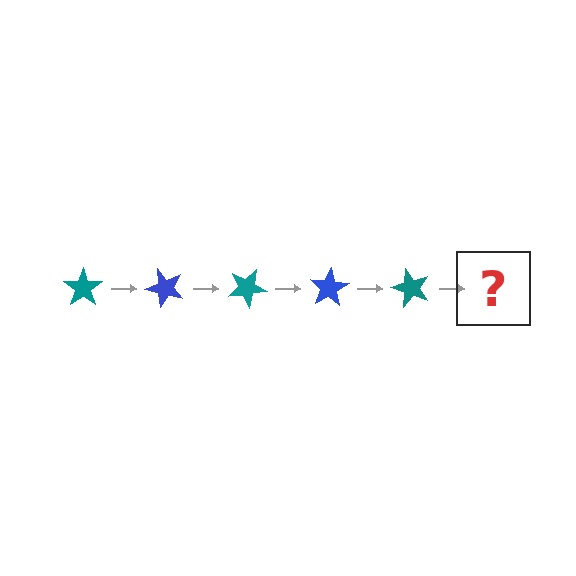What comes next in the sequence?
The next element should be a blue star, rotated 250 degrees from the start.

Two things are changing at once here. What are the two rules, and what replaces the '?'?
The two rules are that it rotates 50 degrees each step and the color cycles through teal and blue. The '?' should be a blue star, rotated 250 degrees from the start.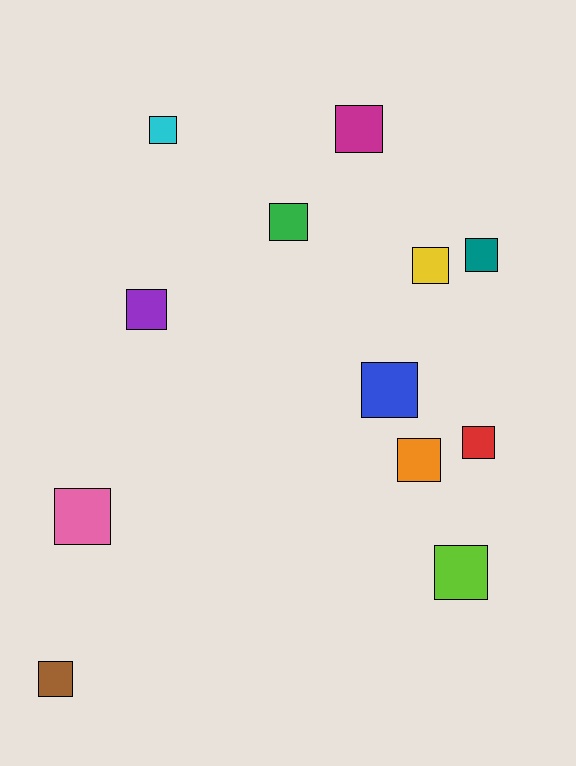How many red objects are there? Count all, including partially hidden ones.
There is 1 red object.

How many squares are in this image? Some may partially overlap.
There are 12 squares.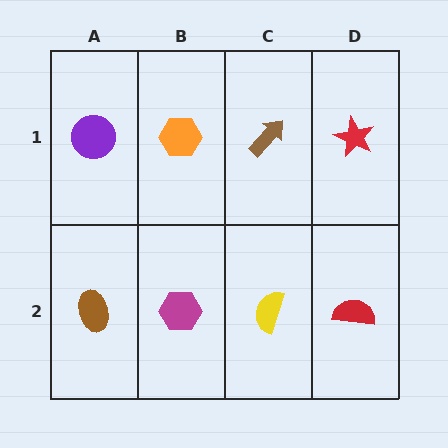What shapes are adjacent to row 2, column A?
A purple circle (row 1, column A), a magenta hexagon (row 2, column B).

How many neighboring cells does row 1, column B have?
3.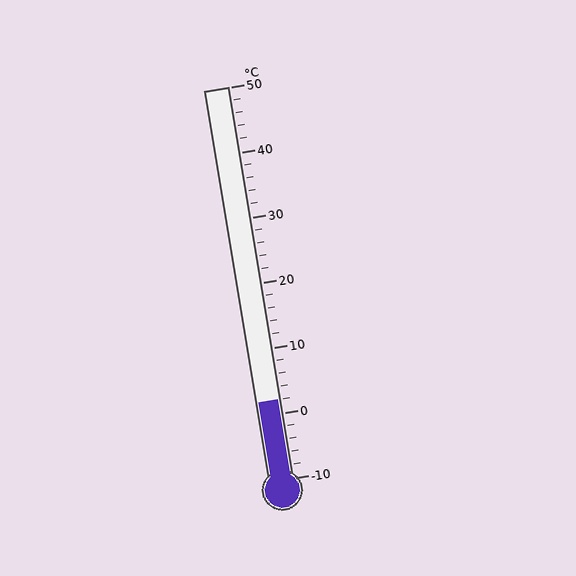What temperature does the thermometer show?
The thermometer shows approximately 2°C.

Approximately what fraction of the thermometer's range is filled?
The thermometer is filled to approximately 20% of its range.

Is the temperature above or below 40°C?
The temperature is below 40°C.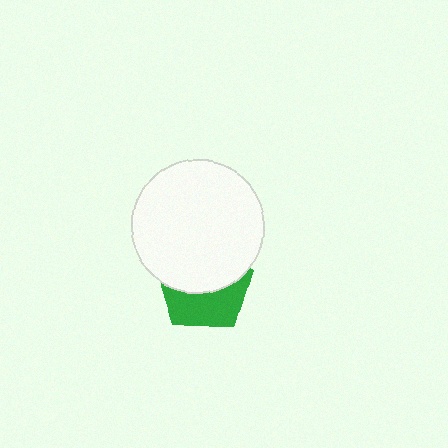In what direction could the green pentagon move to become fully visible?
The green pentagon could move down. That would shift it out from behind the white circle entirely.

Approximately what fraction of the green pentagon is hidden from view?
Roughly 55% of the green pentagon is hidden behind the white circle.